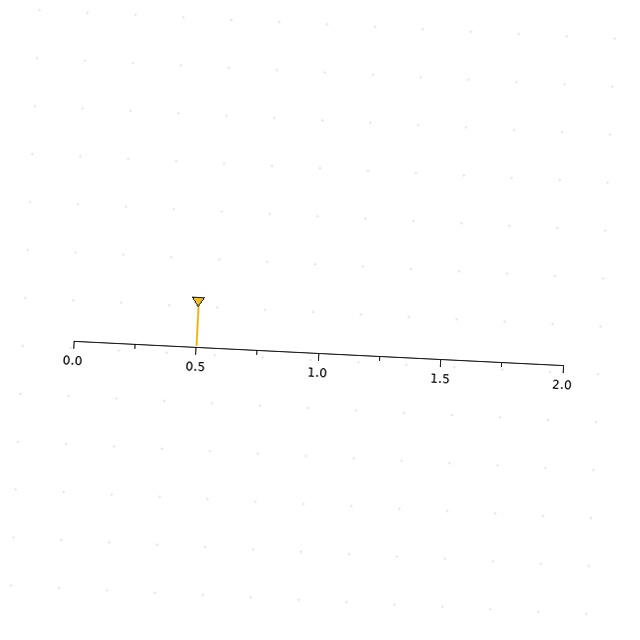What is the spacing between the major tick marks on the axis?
The major ticks are spaced 0.5 apart.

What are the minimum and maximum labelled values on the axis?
The axis runs from 0.0 to 2.0.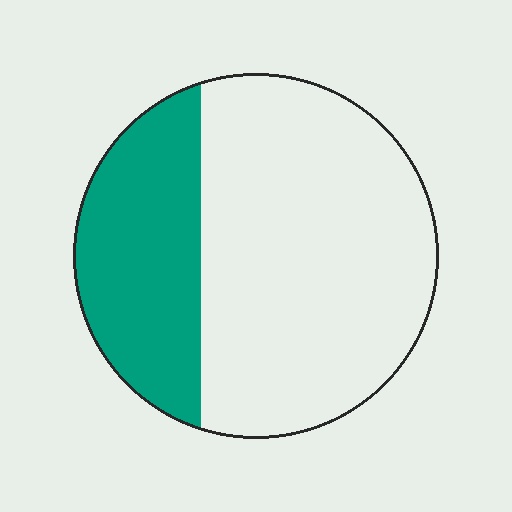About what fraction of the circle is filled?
About one third (1/3).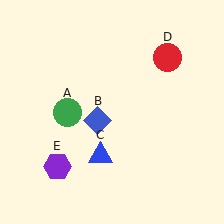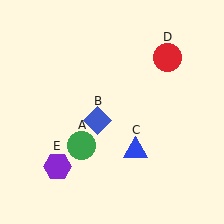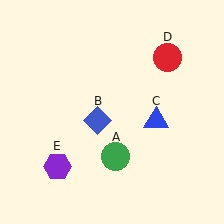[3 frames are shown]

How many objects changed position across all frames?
2 objects changed position: green circle (object A), blue triangle (object C).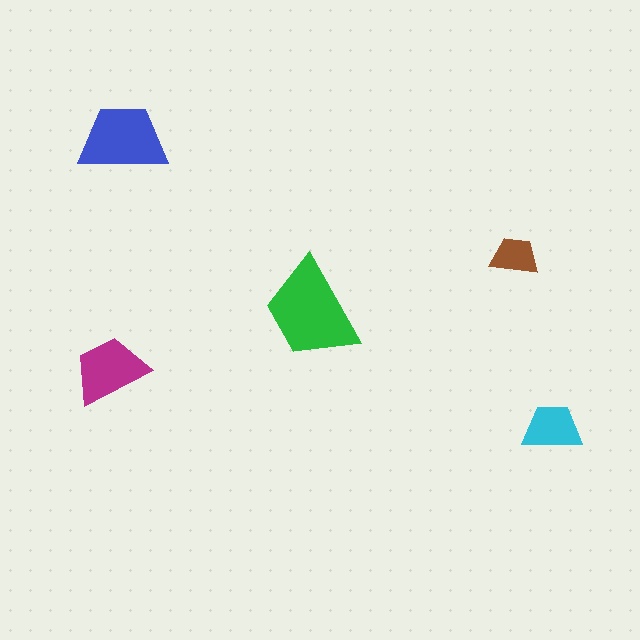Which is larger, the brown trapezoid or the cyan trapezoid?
The cyan one.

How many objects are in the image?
There are 5 objects in the image.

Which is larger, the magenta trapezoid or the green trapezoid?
The green one.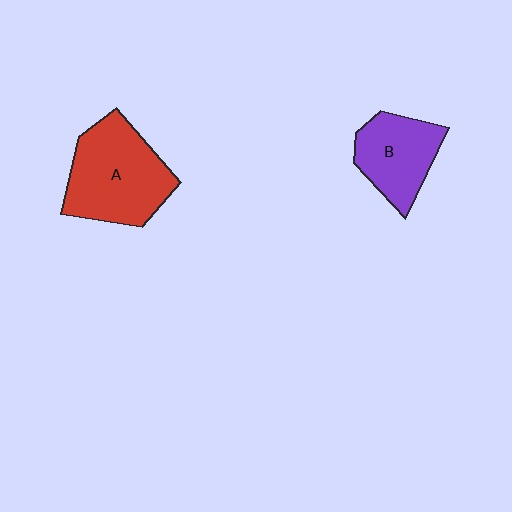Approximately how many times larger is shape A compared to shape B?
Approximately 1.5 times.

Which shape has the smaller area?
Shape B (purple).